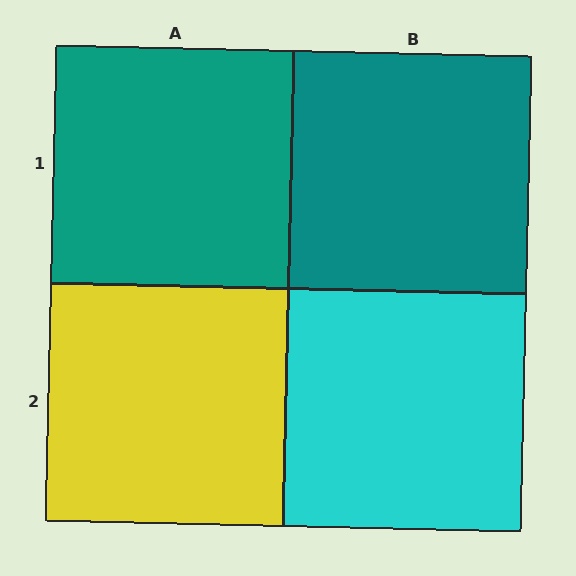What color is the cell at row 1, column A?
Teal.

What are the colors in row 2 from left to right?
Yellow, cyan.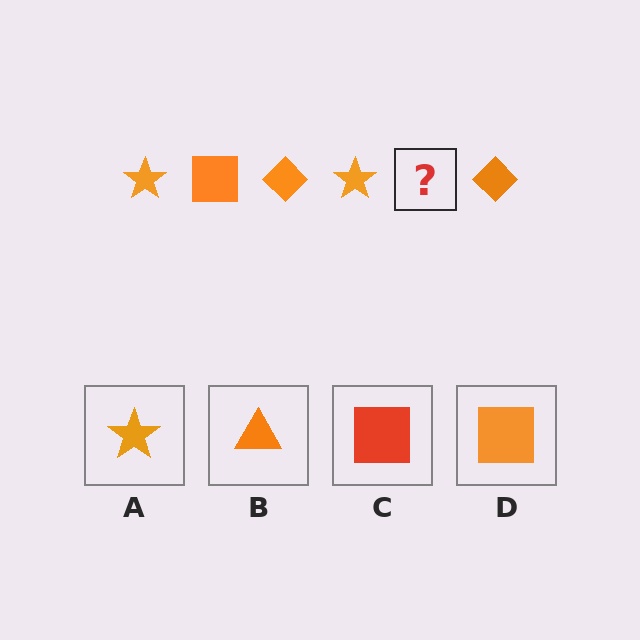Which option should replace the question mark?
Option D.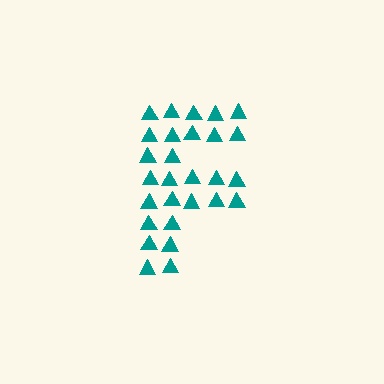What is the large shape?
The large shape is the letter F.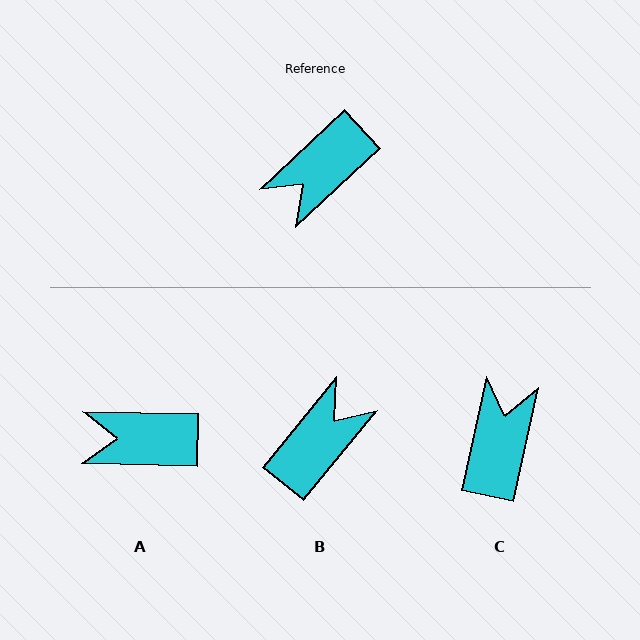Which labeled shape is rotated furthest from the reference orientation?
B, about 172 degrees away.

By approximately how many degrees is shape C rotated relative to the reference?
Approximately 145 degrees clockwise.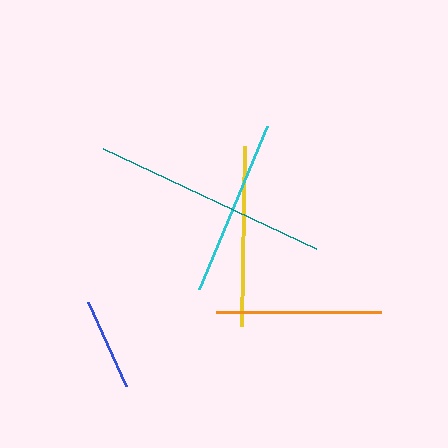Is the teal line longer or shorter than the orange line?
The teal line is longer than the orange line.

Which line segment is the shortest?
The blue line is the shortest at approximately 92 pixels.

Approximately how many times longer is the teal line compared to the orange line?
The teal line is approximately 1.4 times the length of the orange line.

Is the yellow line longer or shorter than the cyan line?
The yellow line is longer than the cyan line.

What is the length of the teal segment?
The teal segment is approximately 235 pixels long.